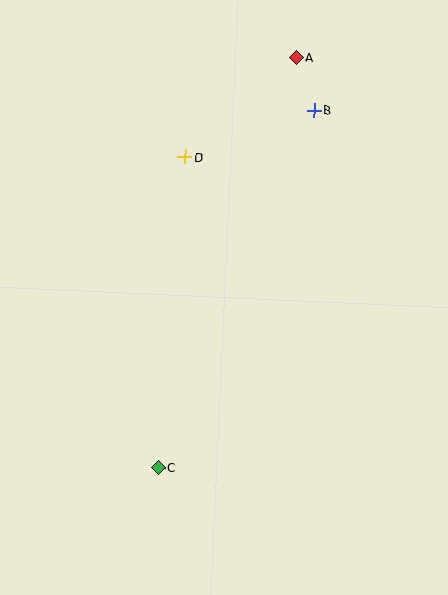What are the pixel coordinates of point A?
Point A is at (296, 57).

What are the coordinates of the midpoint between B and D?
The midpoint between B and D is at (249, 134).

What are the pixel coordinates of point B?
Point B is at (314, 110).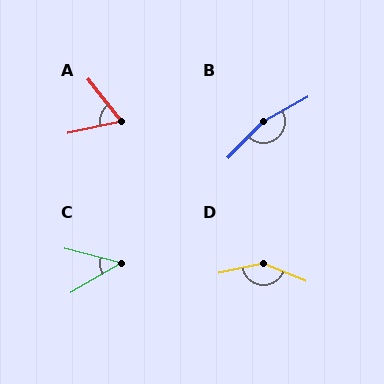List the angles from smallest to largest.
C (44°), A (64°), D (146°), B (162°).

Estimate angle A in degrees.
Approximately 64 degrees.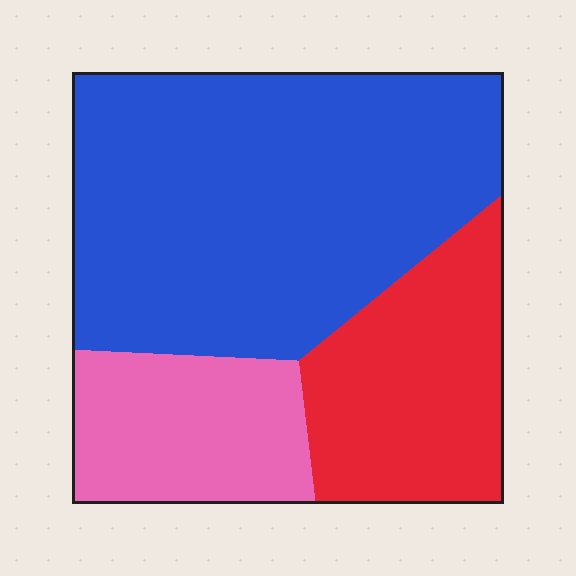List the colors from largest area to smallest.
From largest to smallest: blue, red, pink.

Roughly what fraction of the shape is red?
Red takes up about one quarter (1/4) of the shape.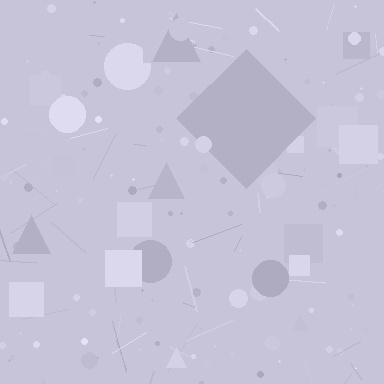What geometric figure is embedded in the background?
A diamond is embedded in the background.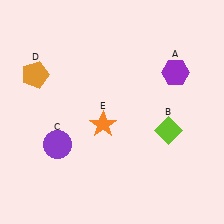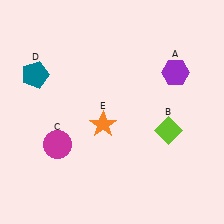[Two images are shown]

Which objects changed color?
C changed from purple to magenta. D changed from orange to teal.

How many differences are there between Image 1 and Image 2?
There are 2 differences between the two images.